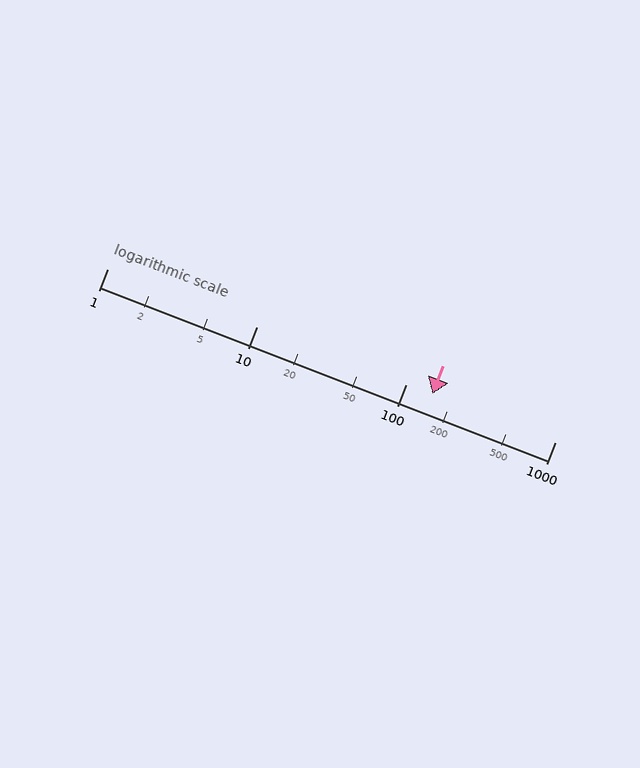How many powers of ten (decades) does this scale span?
The scale spans 3 decades, from 1 to 1000.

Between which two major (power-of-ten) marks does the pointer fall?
The pointer is between 100 and 1000.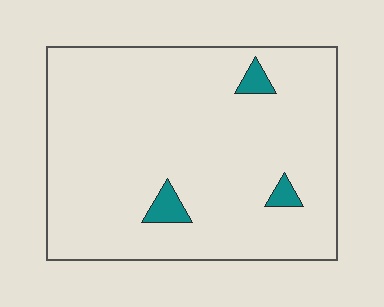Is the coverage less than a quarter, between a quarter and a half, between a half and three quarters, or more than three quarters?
Less than a quarter.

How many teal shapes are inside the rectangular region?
3.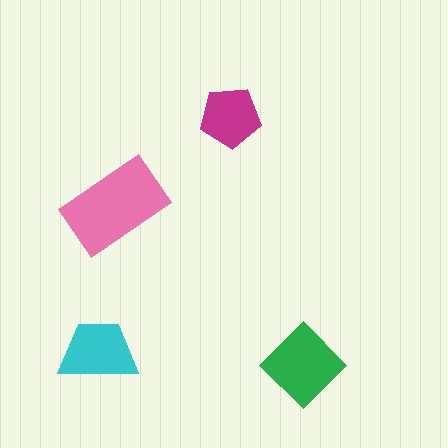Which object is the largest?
The pink rectangle.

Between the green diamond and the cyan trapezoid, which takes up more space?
The green diamond.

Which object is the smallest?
The magenta pentagon.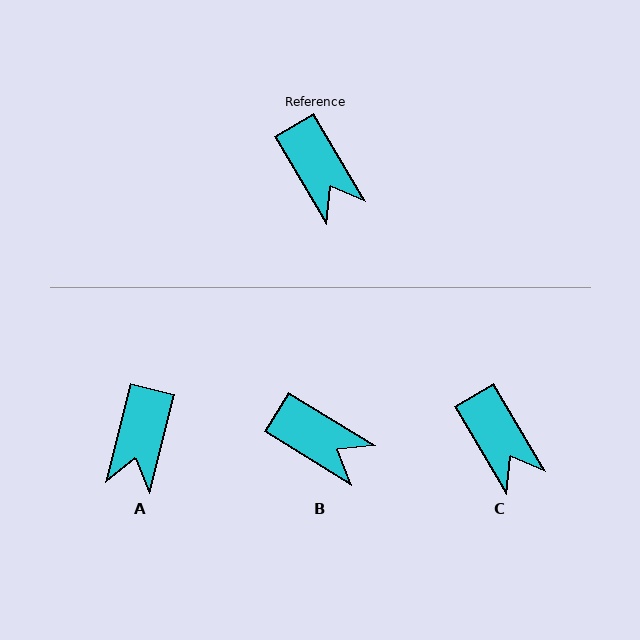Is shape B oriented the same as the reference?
No, it is off by about 28 degrees.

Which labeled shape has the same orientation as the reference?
C.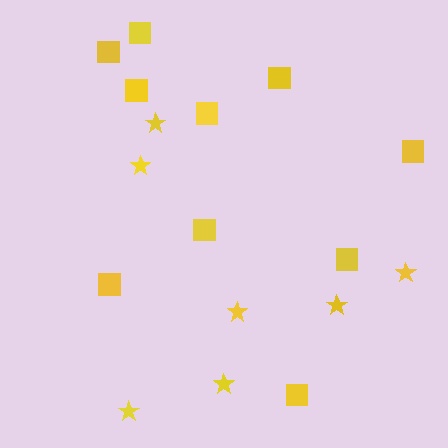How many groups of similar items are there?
There are 2 groups: one group of squares (10) and one group of stars (7).